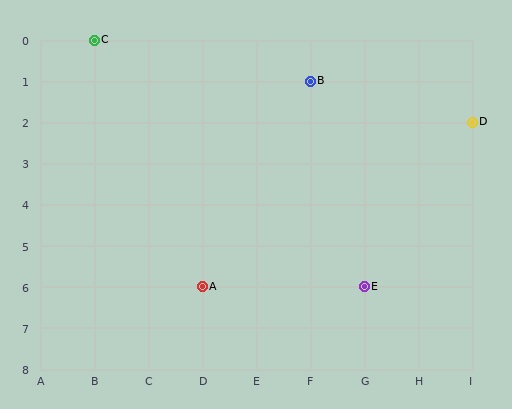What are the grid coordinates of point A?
Point A is at grid coordinates (D, 6).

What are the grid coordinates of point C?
Point C is at grid coordinates (B, 0).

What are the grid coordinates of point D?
Point D is at grid coordinates (I, 2).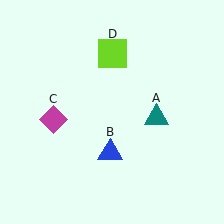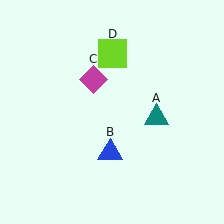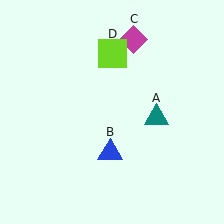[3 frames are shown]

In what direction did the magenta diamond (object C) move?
The magenta diamond (object C) moved up and to the right.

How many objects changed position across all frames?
1 object changed position: magenta diamond (object C).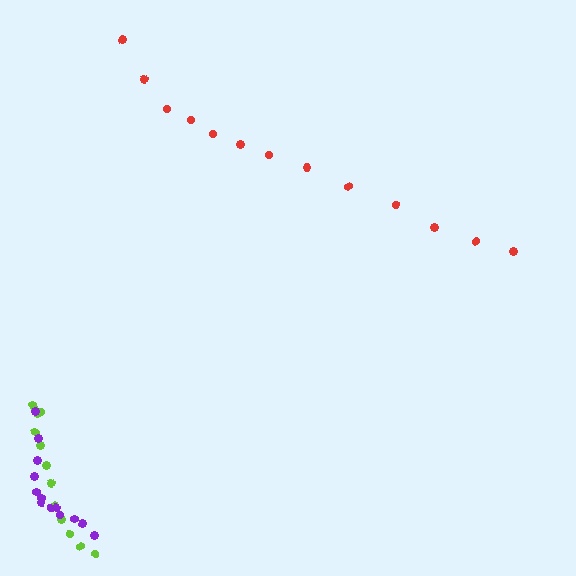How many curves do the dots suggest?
There are 3 distinct paths.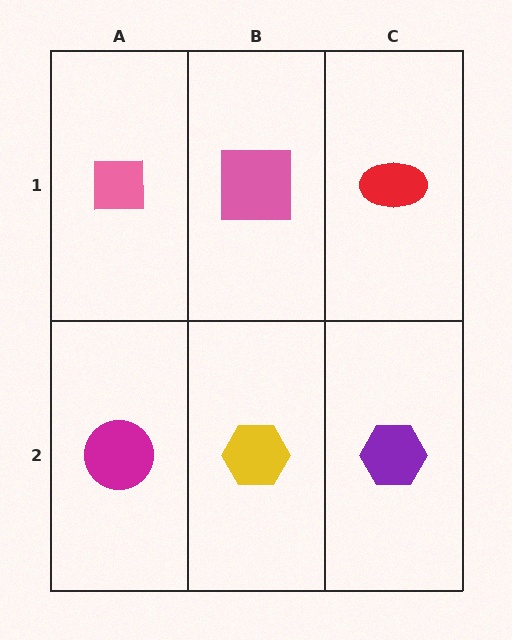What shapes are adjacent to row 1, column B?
A yellow hexagon (row 2, column B), a pink square (row 1, column A), a red ellipse (row 1, column C).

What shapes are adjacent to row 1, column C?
A purple hexagon (row 2, column C), a pink square (row 1, column B).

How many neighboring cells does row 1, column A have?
2.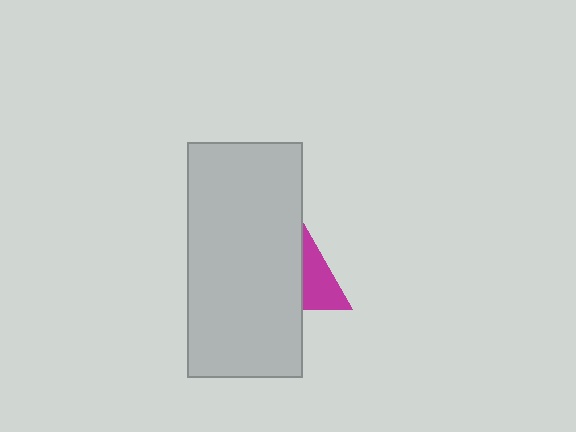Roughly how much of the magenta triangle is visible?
A small part of it is visible (roughly 37%).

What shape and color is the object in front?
The object in front is a light gray rectangle.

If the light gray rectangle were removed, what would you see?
You would see the complete magenta triangle.